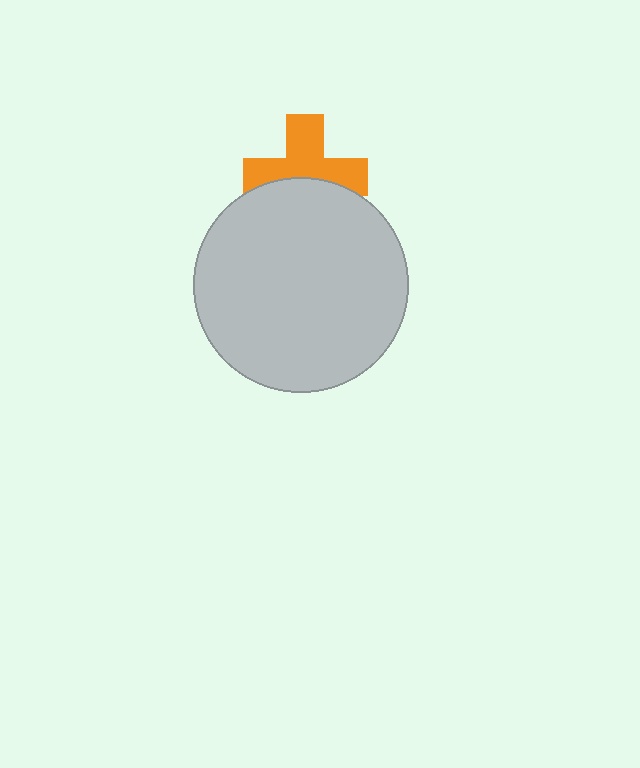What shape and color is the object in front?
The object in front is a light gray circle.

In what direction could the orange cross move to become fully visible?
The orange cross could move up. That would shift it out from behind the light gray circle entirely.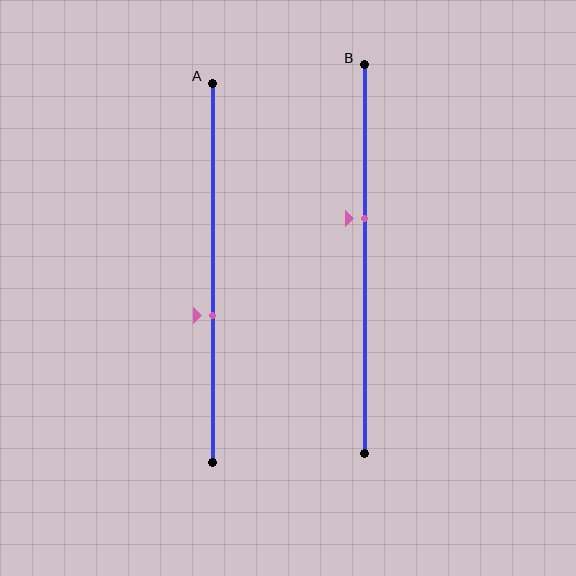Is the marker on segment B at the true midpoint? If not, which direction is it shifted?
No, the marker on segment B is shifted upward by about 10% of the segment length.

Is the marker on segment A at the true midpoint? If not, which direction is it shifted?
No, the marker on segment A is shifted downward by about 11% of the segment length.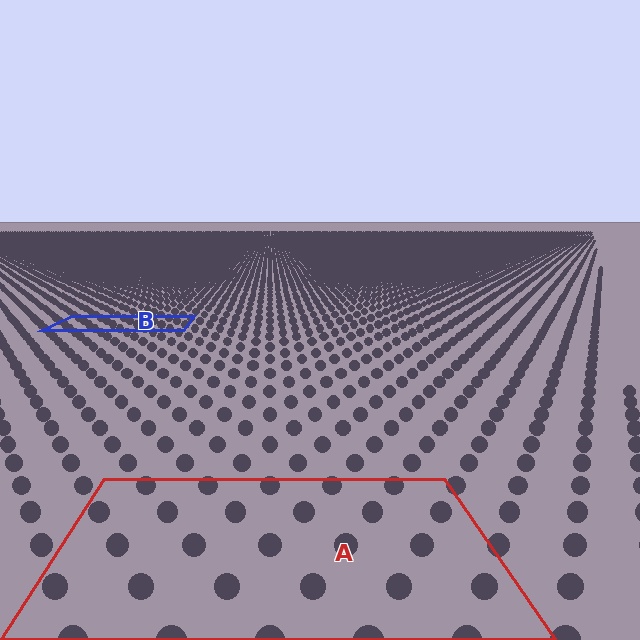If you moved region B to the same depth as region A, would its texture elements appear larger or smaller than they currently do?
They would appear larger. At a closer depth, the same texture elements are projected at a bigger on-screen size.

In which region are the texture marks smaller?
The texture marks are smaller in region B, because it is farther away.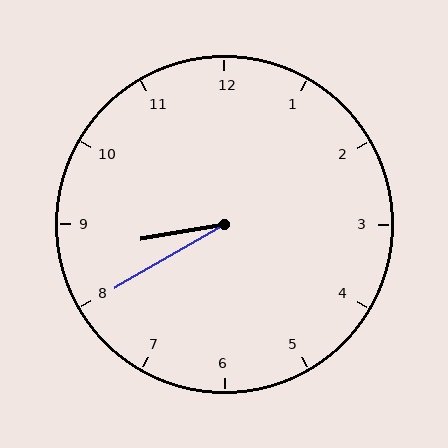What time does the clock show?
8:40.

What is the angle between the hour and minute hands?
Approximately 20 degrees.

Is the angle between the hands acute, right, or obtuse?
It is acute.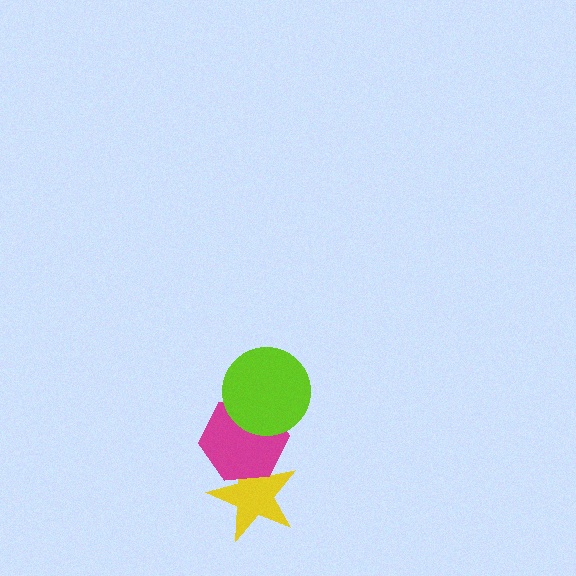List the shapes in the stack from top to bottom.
From top to bottom: the lime circle, the magenta hexagon, the yellow star.